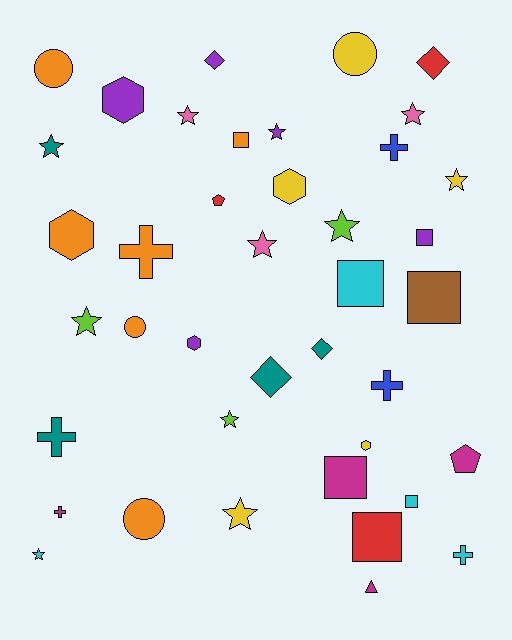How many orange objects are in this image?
There are 6 orange objects.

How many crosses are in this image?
There are 6 crosses.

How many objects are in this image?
There are 40 objects.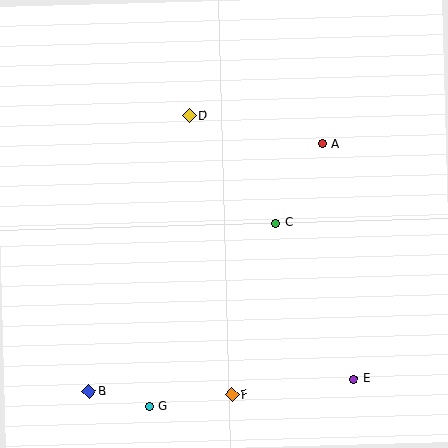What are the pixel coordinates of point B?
Point B is at (89, 392).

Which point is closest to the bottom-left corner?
Point B is closest to the bottom-left corner.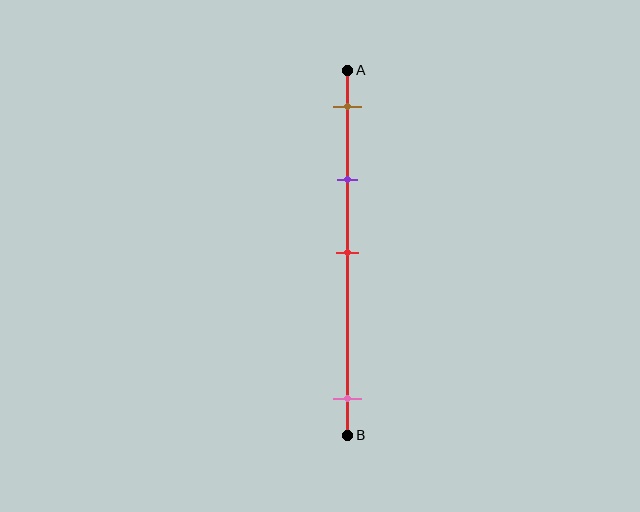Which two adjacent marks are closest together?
The brown and purple marks are the closest adjacent pair.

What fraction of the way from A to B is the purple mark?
The purple mark is approximately 30% (0.3) of the way from A to B.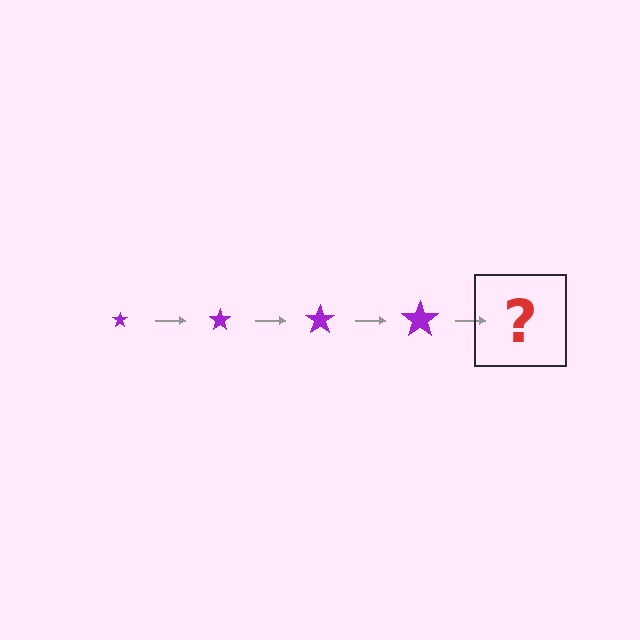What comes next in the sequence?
The next element should be a purple star, larger than the previous one.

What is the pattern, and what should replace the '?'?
The pattern is that the star gets progressively larger each step. The '?' should be a purple star, larger than the previous one.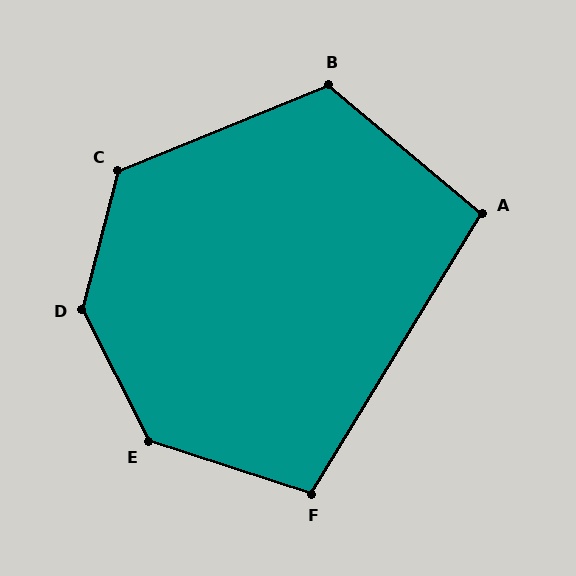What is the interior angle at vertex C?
Approximately 126 degrees (obtuse).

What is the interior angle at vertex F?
Approximately 103 degrees (obtuse).